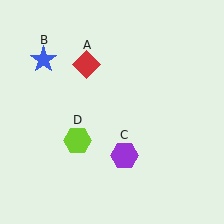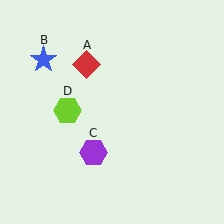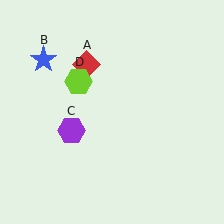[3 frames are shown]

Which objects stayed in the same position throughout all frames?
Red diamond (object A) and blue star (object B) remained stationary.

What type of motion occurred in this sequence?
The purple hexagon (object C), lime hexagon (object D) rotated clockwise around the center of the scene.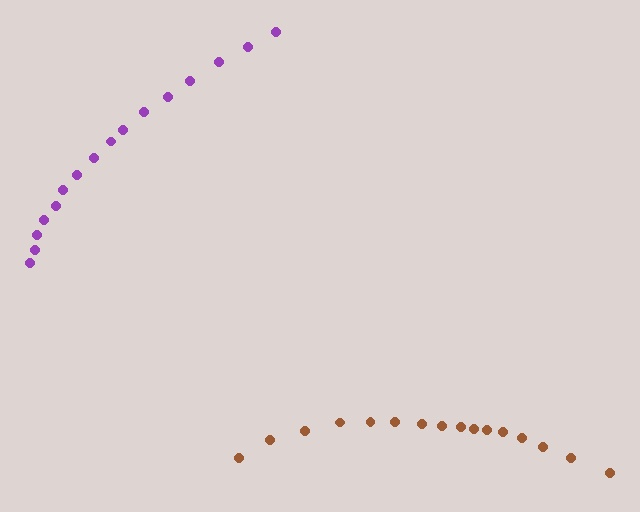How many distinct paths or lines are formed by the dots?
There are 2 distinct paths.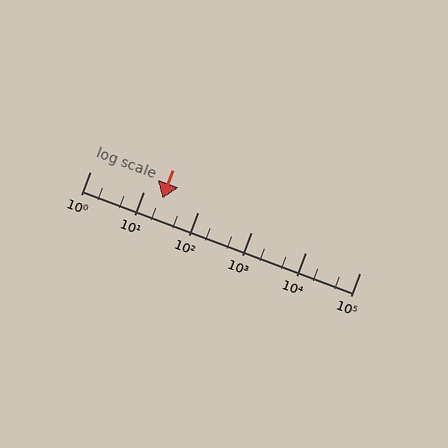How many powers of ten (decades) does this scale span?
The scale spans 5 decades, from 1 to 100000.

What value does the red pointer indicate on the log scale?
The pointer indicates approximately 22.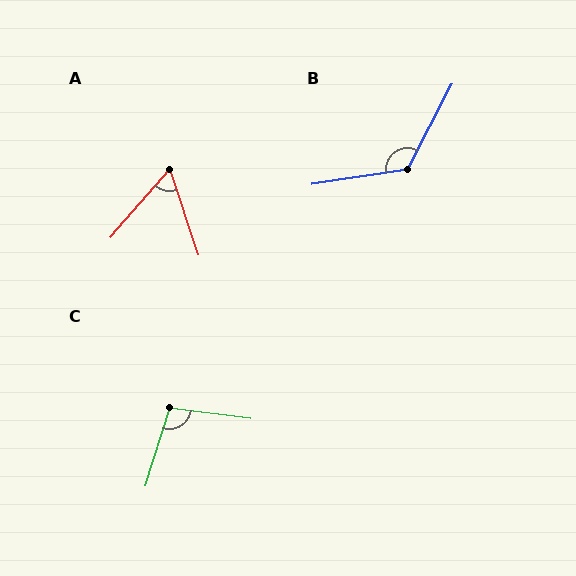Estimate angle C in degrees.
Approximately 100 degrees.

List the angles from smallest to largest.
A (59°), C (100°), B (127°).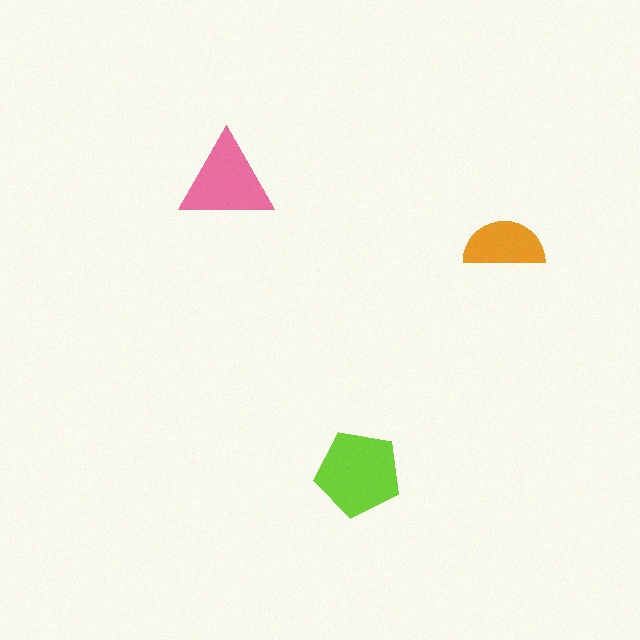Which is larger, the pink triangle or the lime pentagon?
The lime pentagon.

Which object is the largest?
The lime pentagon.